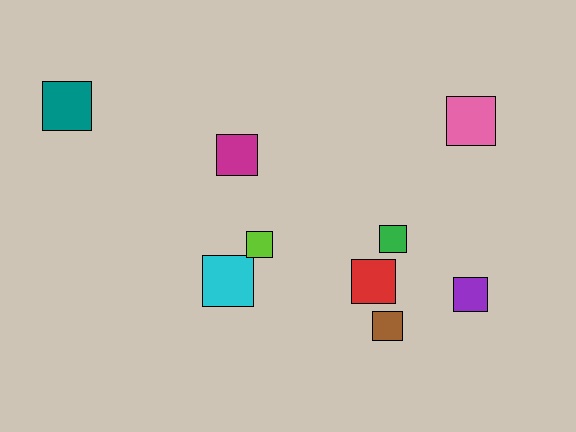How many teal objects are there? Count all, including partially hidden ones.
There is 1 teal object.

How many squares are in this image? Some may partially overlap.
There are 9 squares.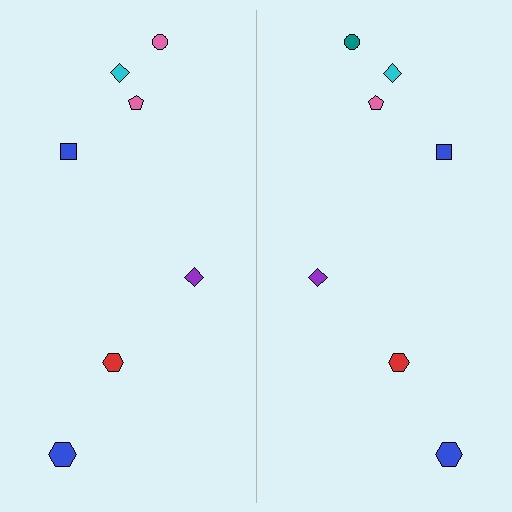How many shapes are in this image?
There are 14 shapes in this image.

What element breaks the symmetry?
The teal circle on the right side breaks the symmetry — its mirror counterpart is pink.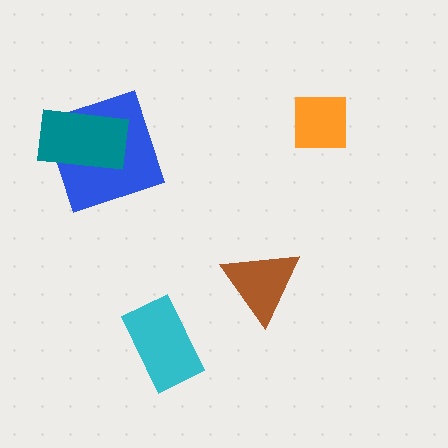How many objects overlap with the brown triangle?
0 objects overlap with the brown triangle.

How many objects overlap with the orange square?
0 objects overlap with the orange square.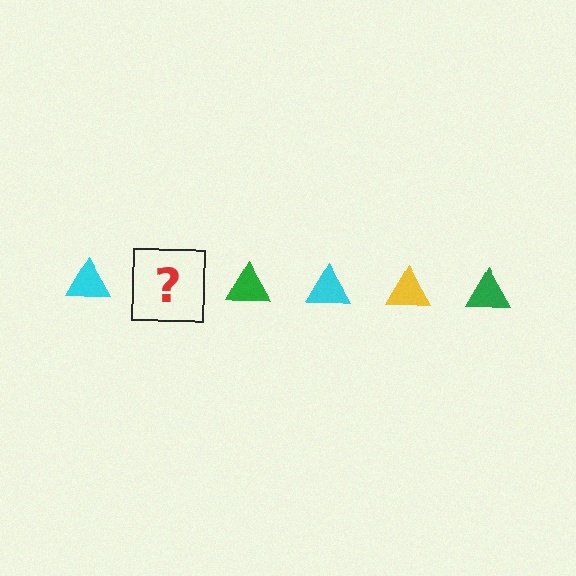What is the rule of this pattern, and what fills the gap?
The rule is that the pattern cycles through cyan, yellow, green triangles. The gap should be filled with a yellow triangle.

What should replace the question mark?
The question mark should be replaced with a yellow triangle.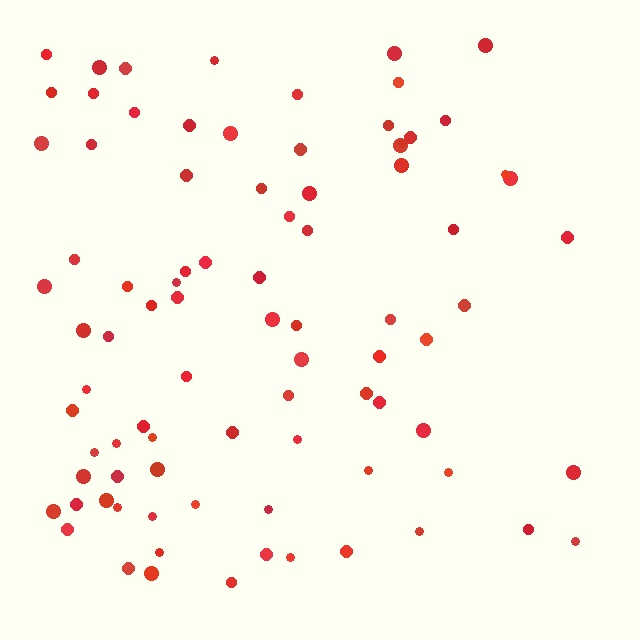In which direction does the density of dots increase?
From right to left, with the left side densest.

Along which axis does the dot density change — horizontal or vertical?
Horizontal.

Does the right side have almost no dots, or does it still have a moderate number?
Still a moderate number, just noticeably fewer than the left.